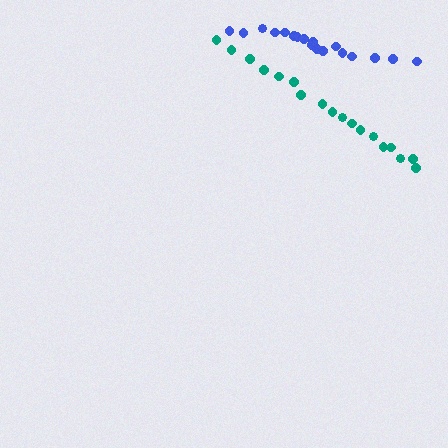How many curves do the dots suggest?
There are 2 distinct paths.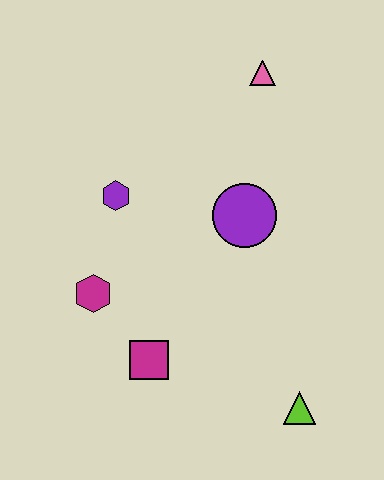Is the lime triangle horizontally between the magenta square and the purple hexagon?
No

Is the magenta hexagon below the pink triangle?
Yes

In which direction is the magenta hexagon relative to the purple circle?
The magenta hexagon is to the left of the purple circle.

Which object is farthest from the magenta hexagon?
The pink triangle is farthest from the magenta hexagon.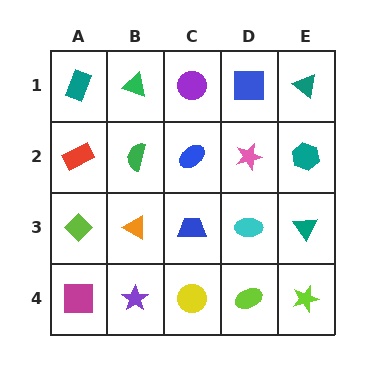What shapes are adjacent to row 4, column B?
An orange triangle (row 3, column B), a magenta square (row 4, column A), a yellow circle (row 4, column C).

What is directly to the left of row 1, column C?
A green triangle.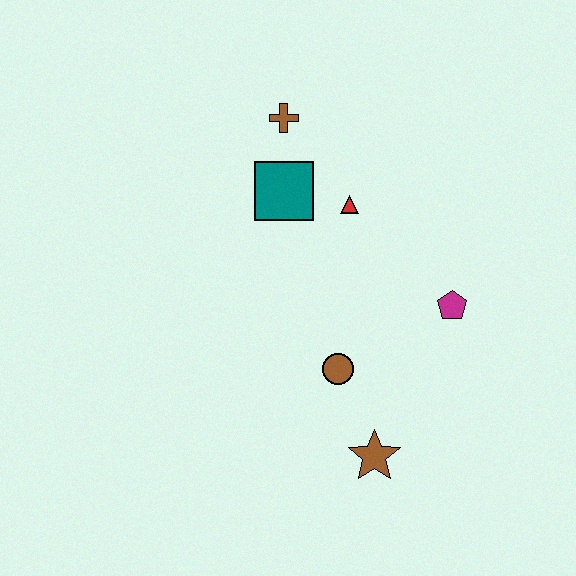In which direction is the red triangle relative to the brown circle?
The red triangle is above the brown circle.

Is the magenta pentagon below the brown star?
No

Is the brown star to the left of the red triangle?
No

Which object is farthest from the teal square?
The brown star is farthest from the teal square.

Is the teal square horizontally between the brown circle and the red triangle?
No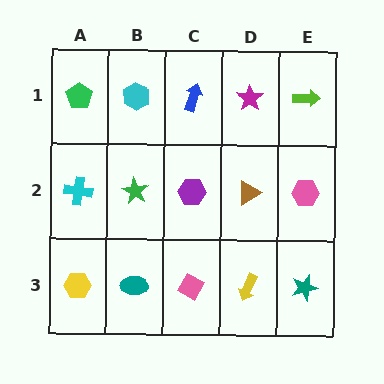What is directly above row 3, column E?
A pink hexagon.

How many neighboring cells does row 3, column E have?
2.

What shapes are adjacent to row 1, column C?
A purple hexagon (row 2, column C), a cyan hexagon (row 1, column B), a magenta star (row 1, column D).